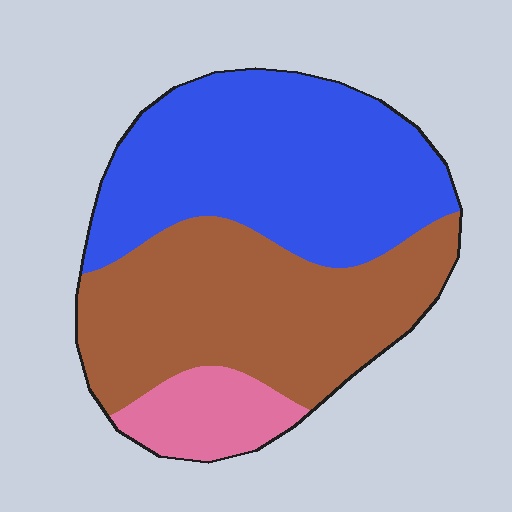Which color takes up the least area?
Pink, at roughly 10%.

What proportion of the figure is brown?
Brown covers roughly 45% of the figure.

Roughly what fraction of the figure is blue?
Blue covers about 45% of the figure.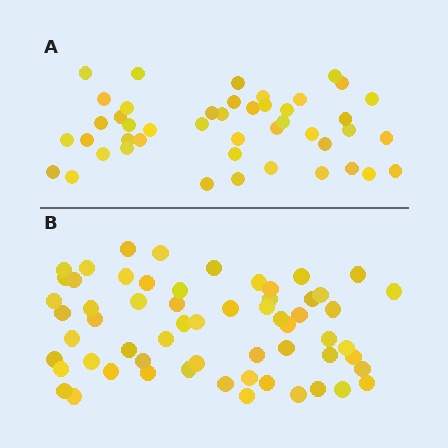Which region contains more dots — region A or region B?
Region B (the bottom region) has more dots.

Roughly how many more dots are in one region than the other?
Region B has approximately 15 more dots than region A.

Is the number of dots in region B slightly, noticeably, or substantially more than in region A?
Region B has noticeably more, but not dramatically so. The ratio is roughly 1.3 to 1.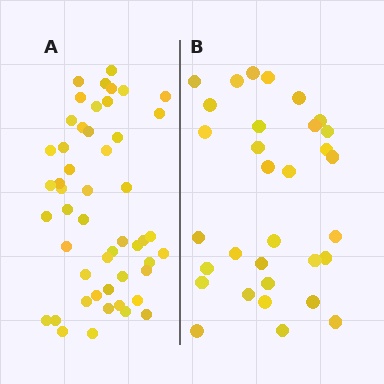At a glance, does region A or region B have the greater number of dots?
Region A (the left region) has more dots.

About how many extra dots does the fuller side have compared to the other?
Region A has approximately 20 more dots than region B.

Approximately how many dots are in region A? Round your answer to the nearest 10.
About 50 dots.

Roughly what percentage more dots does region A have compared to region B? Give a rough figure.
About 55% more.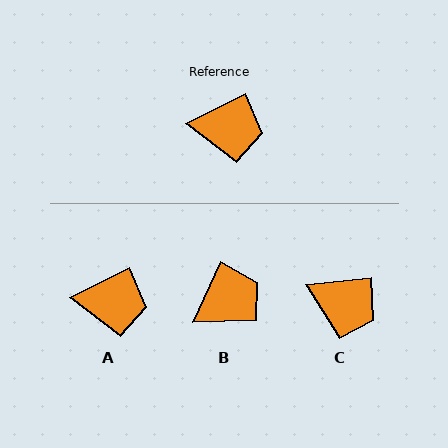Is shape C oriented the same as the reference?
No, it is off by about 20 degrees.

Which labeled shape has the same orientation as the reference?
A.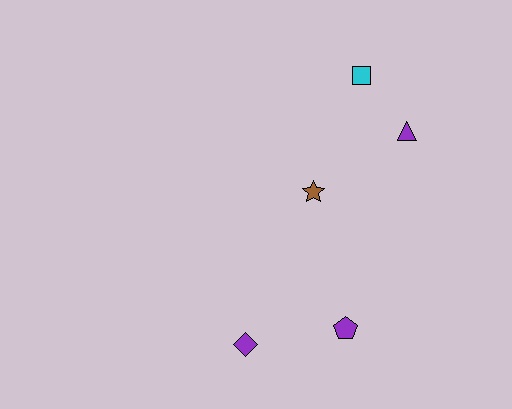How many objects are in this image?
There are 5 objects.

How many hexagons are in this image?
There are no hexagons.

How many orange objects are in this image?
There are no orange objects.